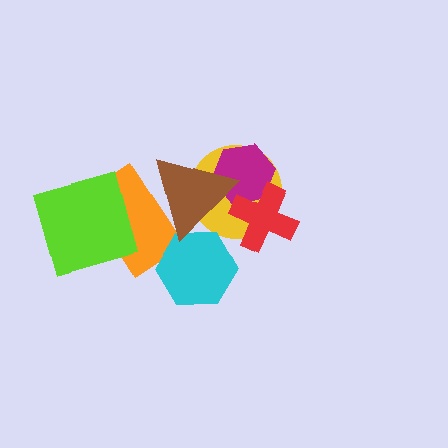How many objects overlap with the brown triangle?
5 objects overlap with the brown triangle.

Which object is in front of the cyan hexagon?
The brown triangle is in front of the cyan hexagon.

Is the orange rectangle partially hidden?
Yes, it is partially covered by another shape.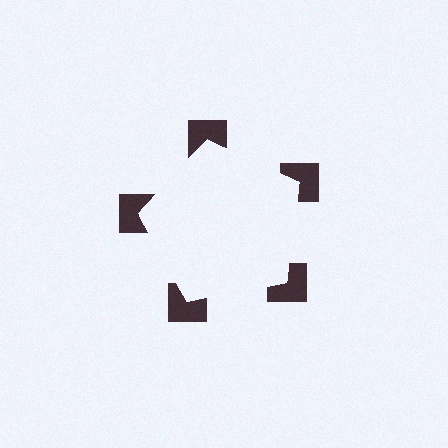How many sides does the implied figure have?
5 sides.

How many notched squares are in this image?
There are 5 — one at each vertex of the illusory pentagon.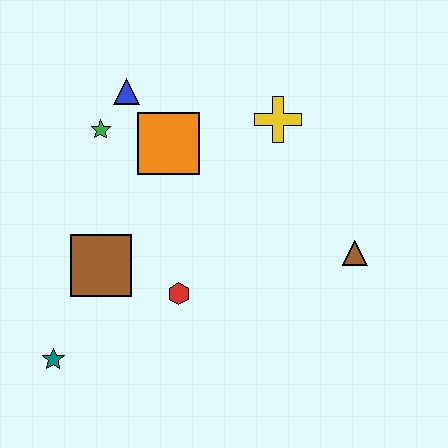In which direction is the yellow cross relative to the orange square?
The yellow cross is to the right of the orange square.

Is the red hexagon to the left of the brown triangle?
Yes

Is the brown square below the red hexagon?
No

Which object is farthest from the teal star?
The yellow cross is farthest from the teal star.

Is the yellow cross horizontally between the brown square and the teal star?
No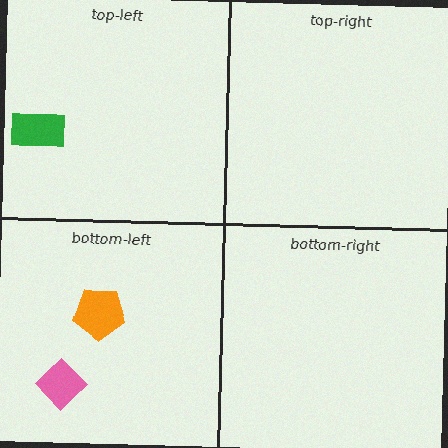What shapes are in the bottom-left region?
The pink diamond, the orange pentagon.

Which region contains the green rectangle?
The top-left region.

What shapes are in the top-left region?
The green rectangle.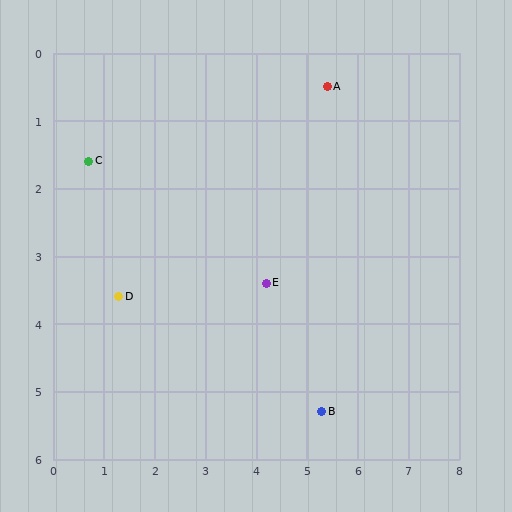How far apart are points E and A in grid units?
Points E and A are about 3.1 grid units apart.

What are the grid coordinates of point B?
Point B is at approximately (5.3, 5.3).